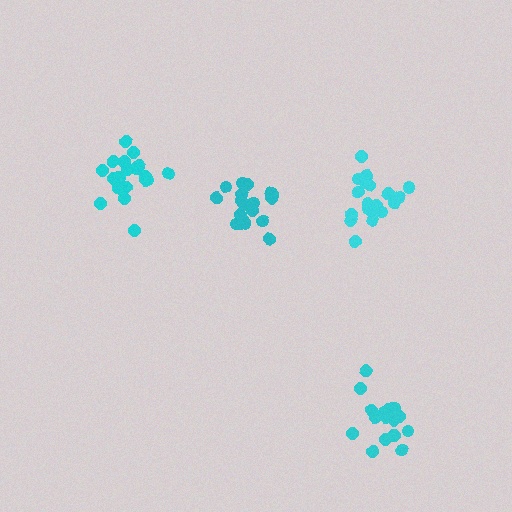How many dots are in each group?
Group 1: 20 dots, Group 2: 16 dots, Group 3: 20 dots, Group 4: 20 dots (76 total).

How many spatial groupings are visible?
There are 4 spatial groupings.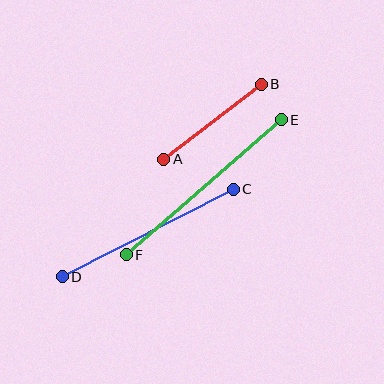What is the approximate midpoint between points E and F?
The midpoint is at approximately (204, 187) pixels.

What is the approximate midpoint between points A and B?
The midpoint is at approximately (213, 122) pixels.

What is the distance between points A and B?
The distance is approximately 123 pixels.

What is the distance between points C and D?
The distance is approximately 192 pixels.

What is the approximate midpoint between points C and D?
The midpoint is at approximately (148, 233) pixels.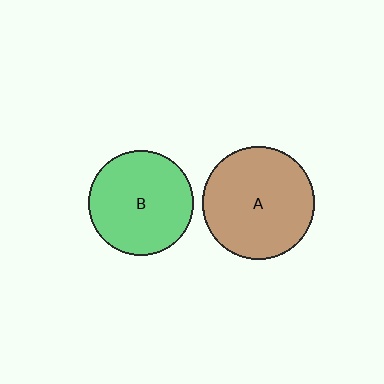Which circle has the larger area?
Circle A (brown).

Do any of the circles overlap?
No, none of the circles overlap.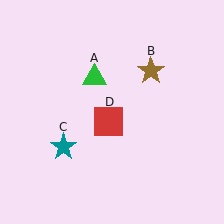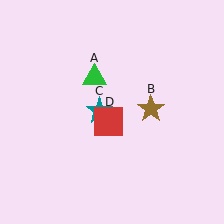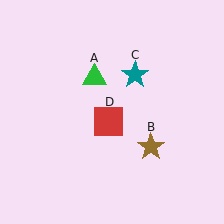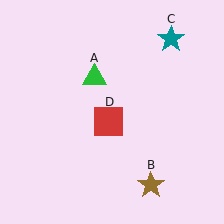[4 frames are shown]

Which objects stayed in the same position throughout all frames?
Green triangle (object A) and red square (object D) remained stationary.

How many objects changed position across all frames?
2 objects changed position: brown star (object B), teal star (object C).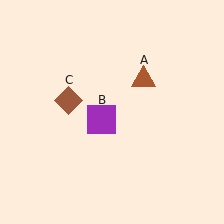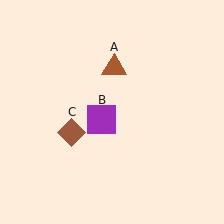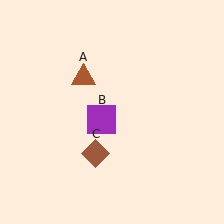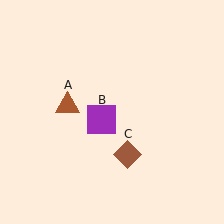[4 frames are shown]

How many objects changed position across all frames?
2 objects changed position: brown triangle (object A), brown diamond (object C).